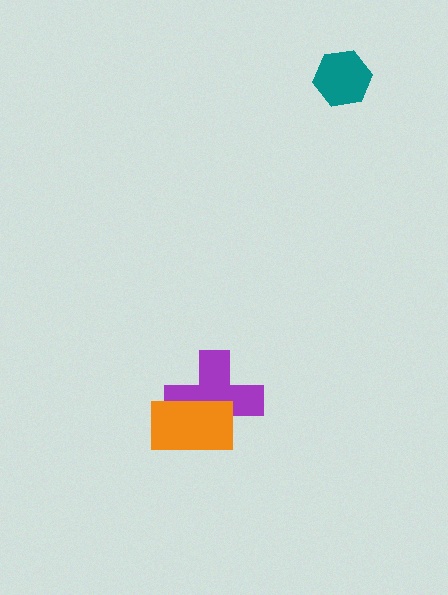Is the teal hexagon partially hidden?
No, no other shape covers it.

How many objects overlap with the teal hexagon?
0 objects overlap with the teal hexagon.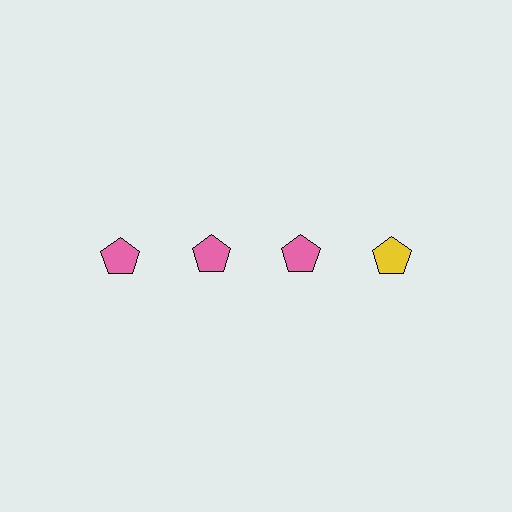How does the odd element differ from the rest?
It has a different color: yellow instead of pink.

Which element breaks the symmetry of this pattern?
The yellow pentagon in the top row, second from right column breaks the symmetry. All other shapes are pink pentagons.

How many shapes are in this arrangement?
There are 4 shapes arranged in a grid pattern.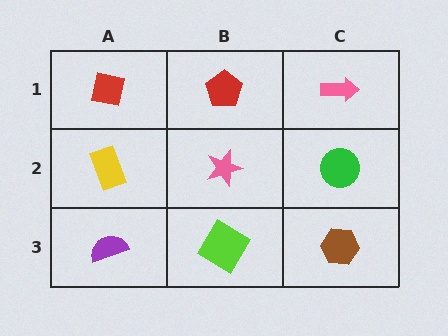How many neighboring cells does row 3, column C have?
2.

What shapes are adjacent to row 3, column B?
A pink star (row 2, column B), a purple semicircle (row 3, column A), a brown hexagon (row 3, column C).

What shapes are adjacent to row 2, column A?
A red square (row 1, column A), a purple semicircle (row 3, column A), a pink star (row 2, column B).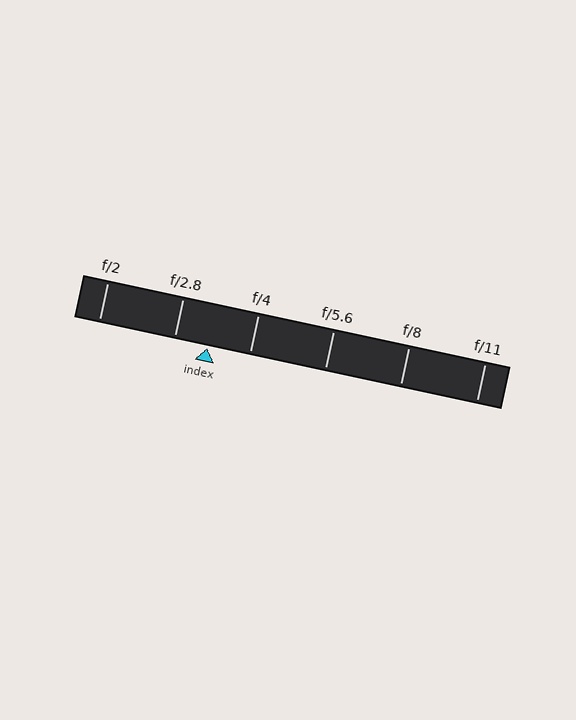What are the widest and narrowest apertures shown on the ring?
The widest aperture shown is f/2 and the narrowest is f/11.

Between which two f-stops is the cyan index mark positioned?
The index mark is between f/2.8 and f/4.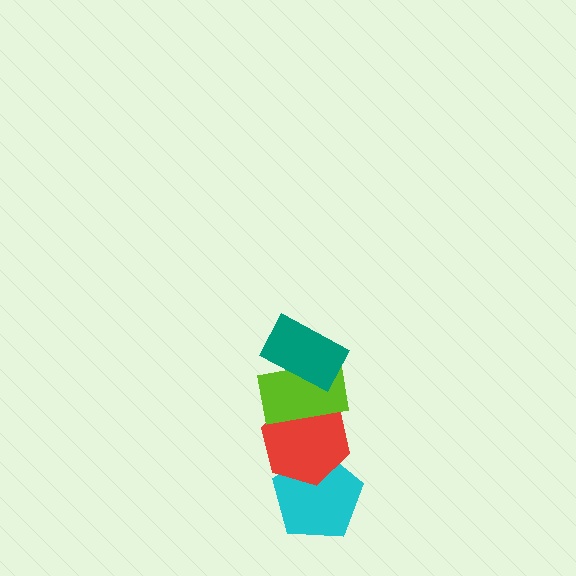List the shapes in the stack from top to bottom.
From top to bottom: the teal rectangle, the lime rectangle, the red hexagon, the cyan pentagon.